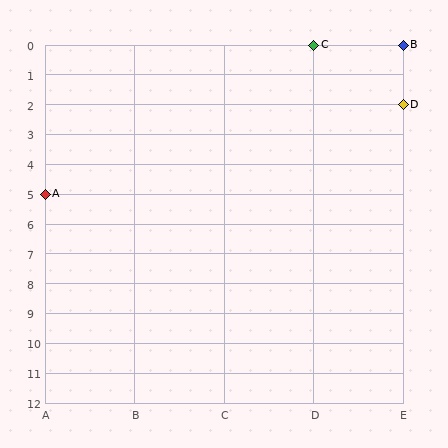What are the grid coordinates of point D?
Point D is at grid coordinates (E, 2).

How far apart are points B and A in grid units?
Points B and A are 4 columns and 5 rows apart (about 6.4 grid units diagonally).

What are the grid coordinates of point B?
Point B is at grid coordinates (E, 0).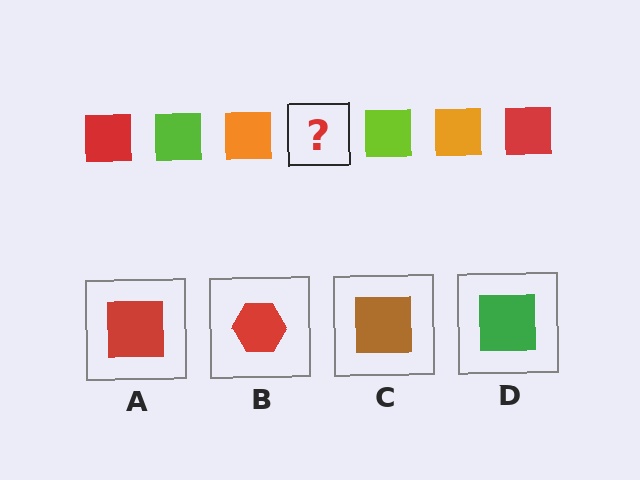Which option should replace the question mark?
Option A.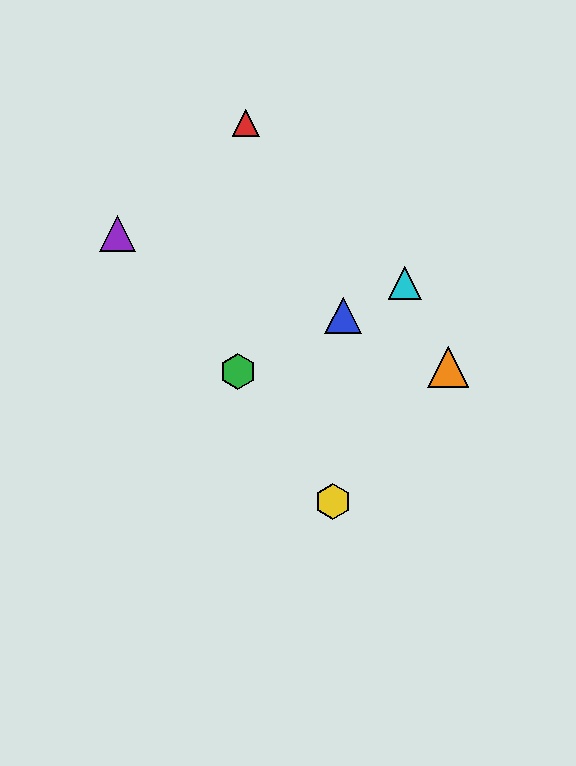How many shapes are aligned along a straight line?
3 shapes (the blue triangle, the green hexagon, the cyan triangle) are aligned along a straight line.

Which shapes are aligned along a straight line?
The blue triangle, the green hexagon, the cyan triangle are aligned along a straight line.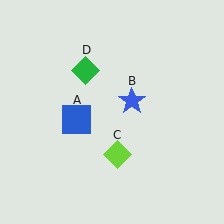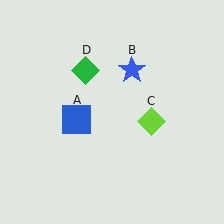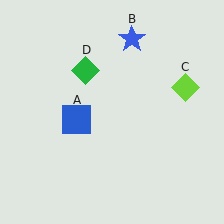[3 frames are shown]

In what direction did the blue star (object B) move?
The blue star (object B) moved up.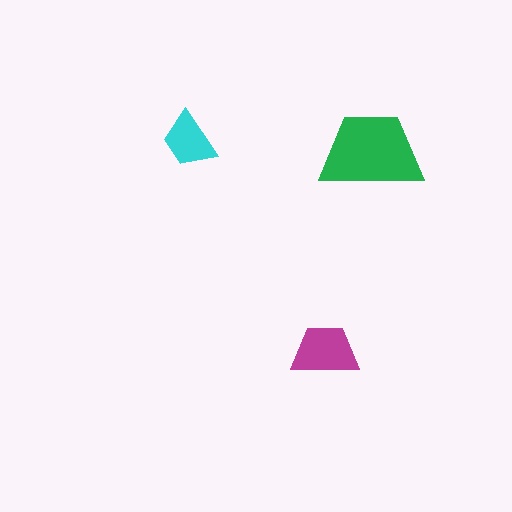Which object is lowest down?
The magenta trapezoid is bottommost.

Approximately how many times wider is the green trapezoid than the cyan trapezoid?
About 2 times wider.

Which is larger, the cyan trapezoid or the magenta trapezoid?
The magenta one.